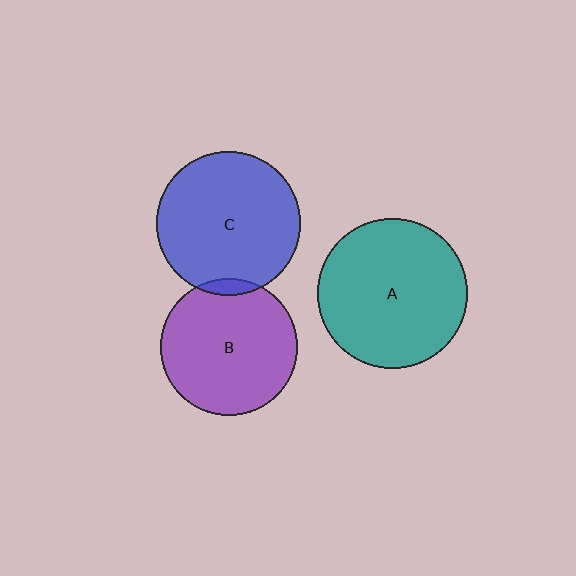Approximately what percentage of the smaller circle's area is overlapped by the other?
Approximately 5%.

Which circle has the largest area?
Circle A (teal).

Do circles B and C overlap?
Yes.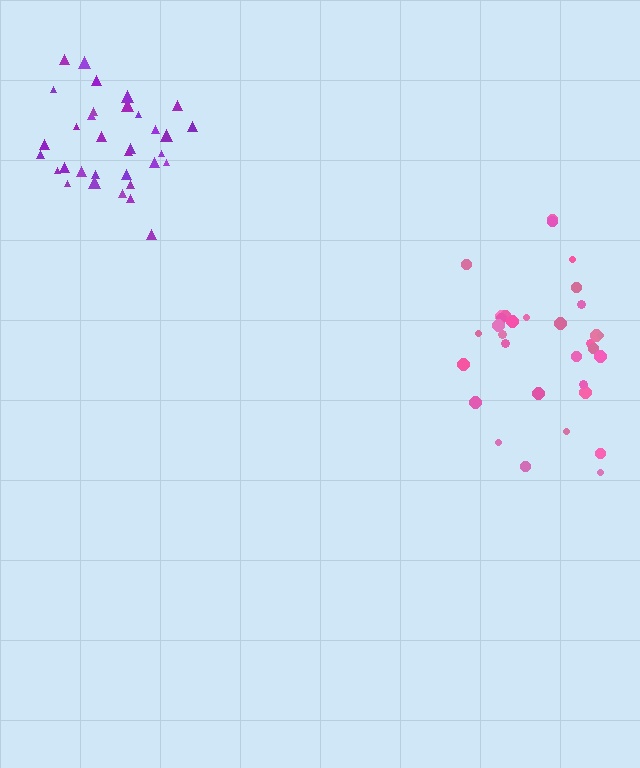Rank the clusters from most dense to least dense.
purple, pink.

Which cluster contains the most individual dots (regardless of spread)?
Purple (33).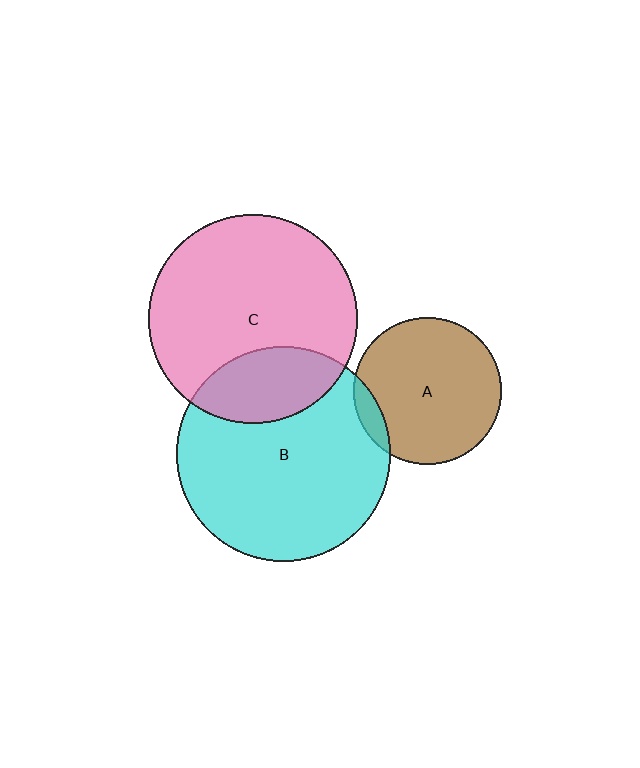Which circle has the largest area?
Circle B (cyan).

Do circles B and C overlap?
Yes.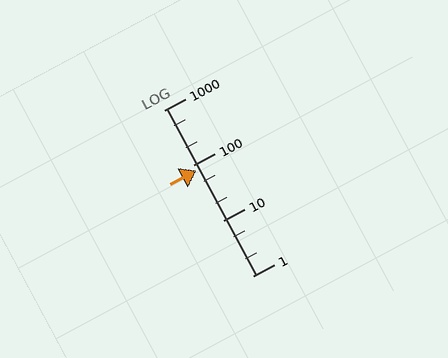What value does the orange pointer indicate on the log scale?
The pointer indicates approximately 80.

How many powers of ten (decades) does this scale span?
The scale spans 3 decades, from 1 to 1000.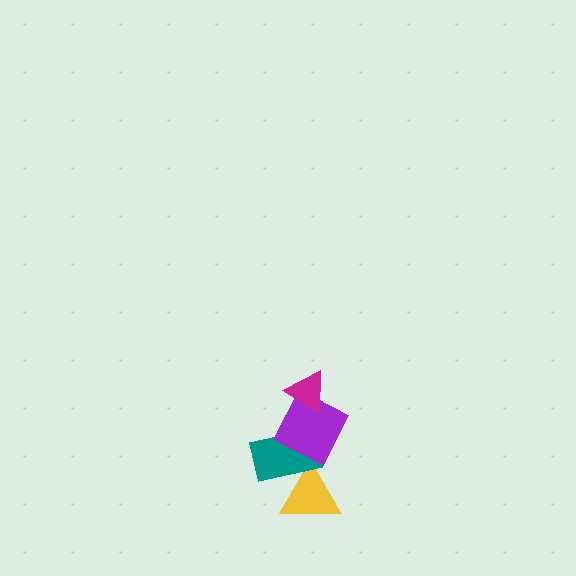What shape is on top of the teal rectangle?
The purple square is on top of the teal rectangle.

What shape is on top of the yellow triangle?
The teal rectangle is on top of the yellow triangle.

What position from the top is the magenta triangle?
The magenta triangle is 1st from the top.